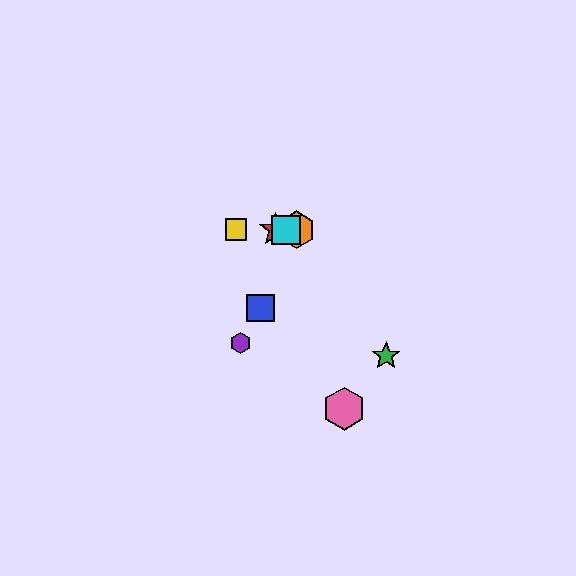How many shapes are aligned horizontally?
4 shapes (the red star, the yellow square, the orange hexagon, the cyan square) are aligned horizontally.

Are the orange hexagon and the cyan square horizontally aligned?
Yes, both are at y≈230.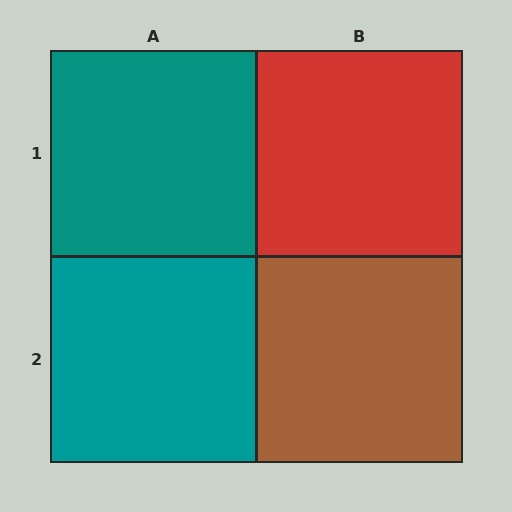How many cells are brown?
1 cell is brown.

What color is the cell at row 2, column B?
Brown.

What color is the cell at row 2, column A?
Teal.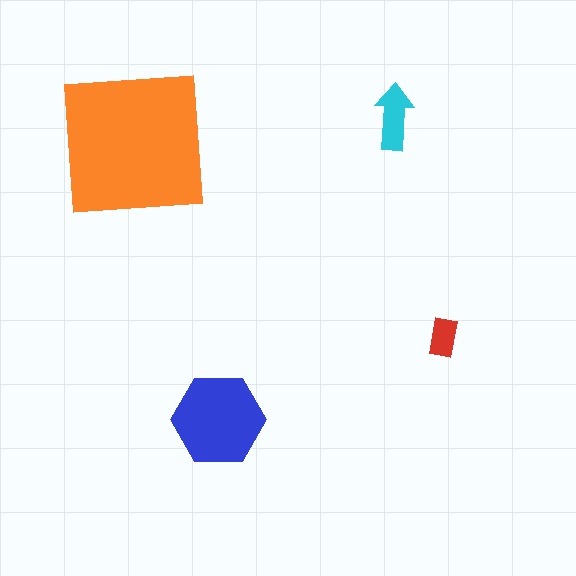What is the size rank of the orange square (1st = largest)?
1st.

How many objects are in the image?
There are 4 objects in the image.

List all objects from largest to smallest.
The orange square, the blue hexagon, the cyan arrow, the red rectangle.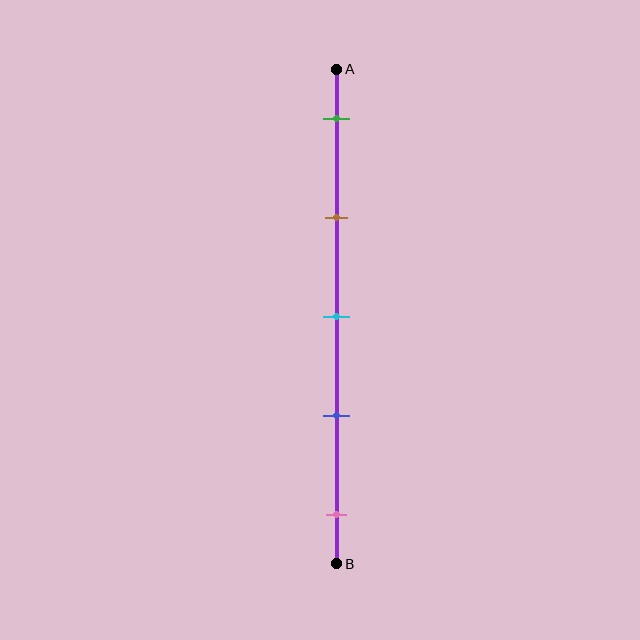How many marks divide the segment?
There are 5 marks dividing the segment.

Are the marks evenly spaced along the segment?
Yes, the marks are approximately evenly spaced.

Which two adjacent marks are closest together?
The cyan and blue marks are the closest adjacent pair.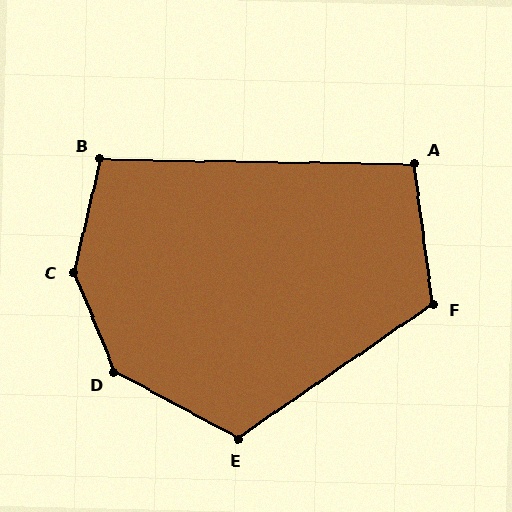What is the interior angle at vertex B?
Approximately 103 degrees (obtuse).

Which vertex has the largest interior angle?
C, at approximately 144 degrees.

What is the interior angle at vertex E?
Approximately 117 degrees (obtuse).